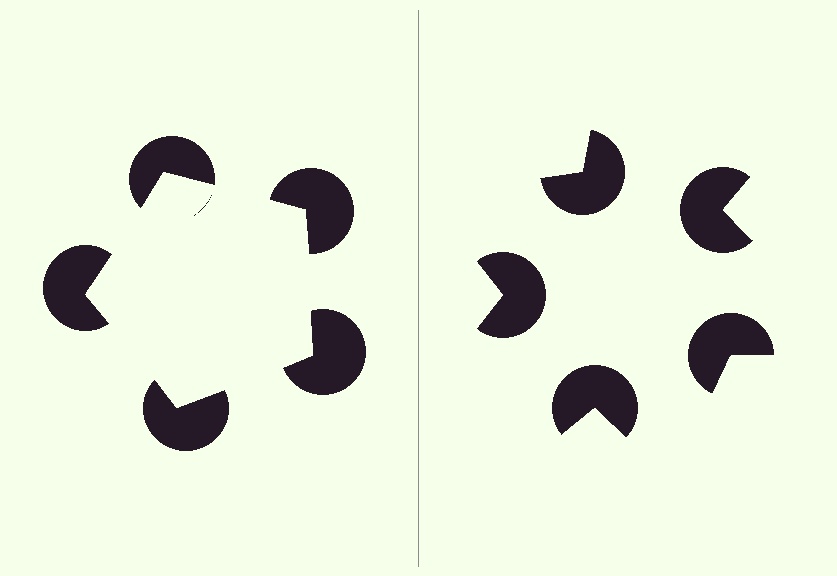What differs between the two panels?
The pac-man discs are positioned identically on both sides; only the wedge orientations differ. On the left they align to a pentagon; on the right they are misaligned.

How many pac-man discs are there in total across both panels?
10 — 5 on each side.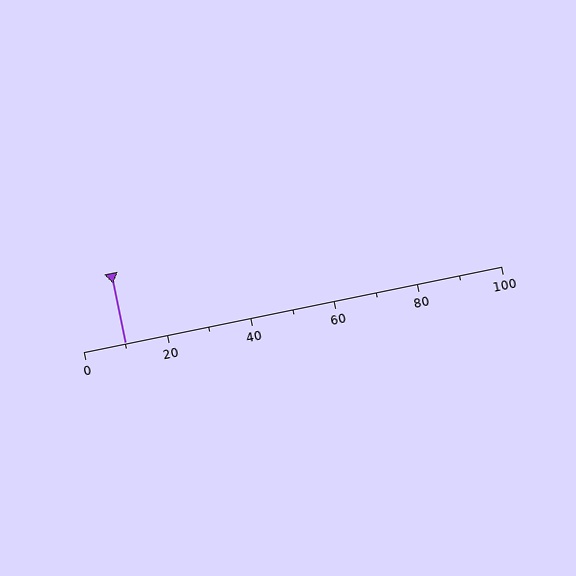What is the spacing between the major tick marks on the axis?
The major ticks are spaced 20 apart.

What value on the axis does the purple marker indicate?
The marker indicates approximately 10.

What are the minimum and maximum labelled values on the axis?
The axis runs from 0 to 100.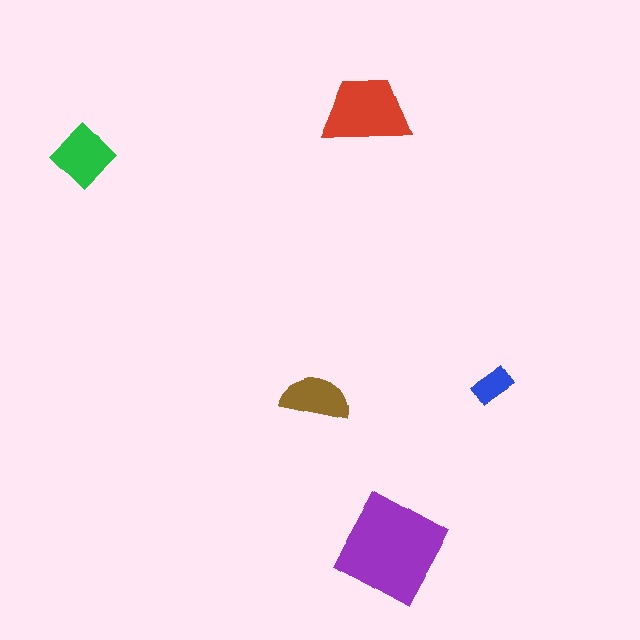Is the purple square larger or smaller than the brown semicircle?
Larger.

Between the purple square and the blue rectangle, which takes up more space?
The purple square.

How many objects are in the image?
There are 5 objects in the image.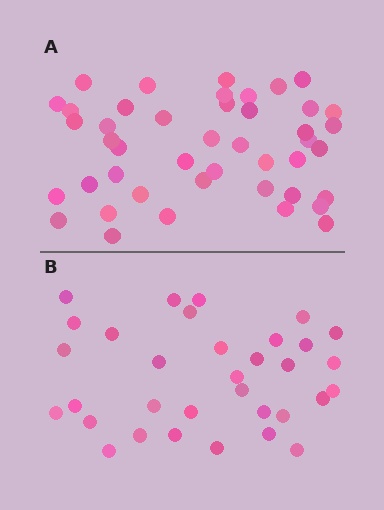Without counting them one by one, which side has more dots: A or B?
Region A (the top region) has more dots.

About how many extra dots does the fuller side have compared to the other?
Region A has roughly 12 or so more dots than region B.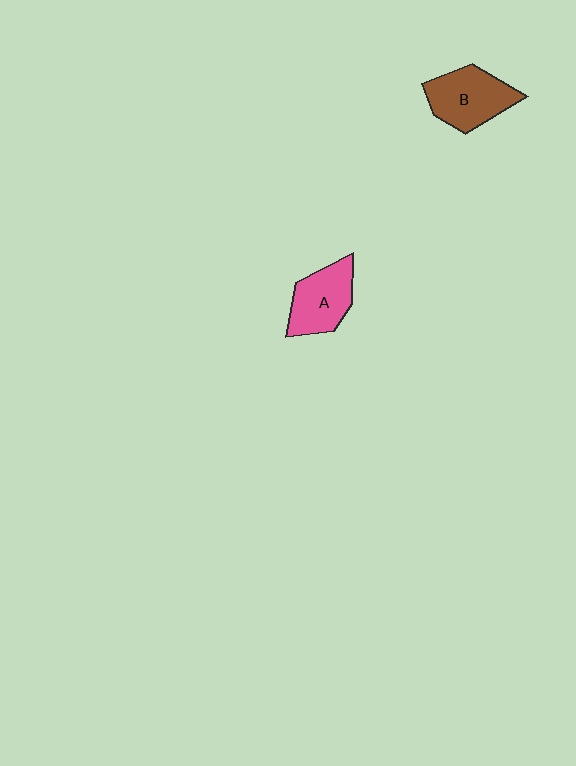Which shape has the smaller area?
Shape A (pink).